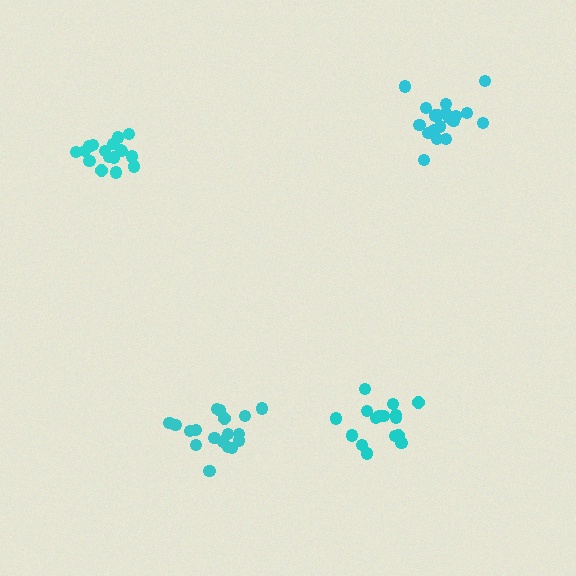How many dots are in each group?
Group 1: 17 dots, Group 2: 19 dots, Group 3: 18 dots, Group 4: 16 dots (70 total).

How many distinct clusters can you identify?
There are 4 distinct clusters.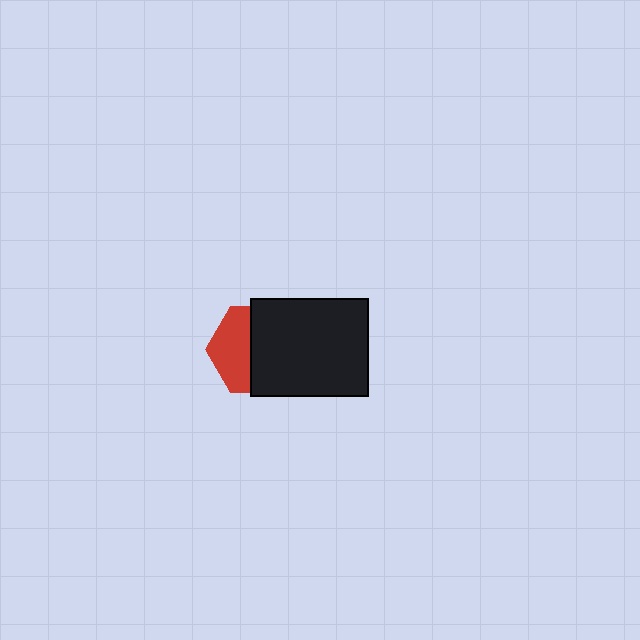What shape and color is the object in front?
The object in front is a black rectangle.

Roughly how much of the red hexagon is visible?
A small part of it is visible (roughly 42%).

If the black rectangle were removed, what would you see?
You would see the complete red hexagon.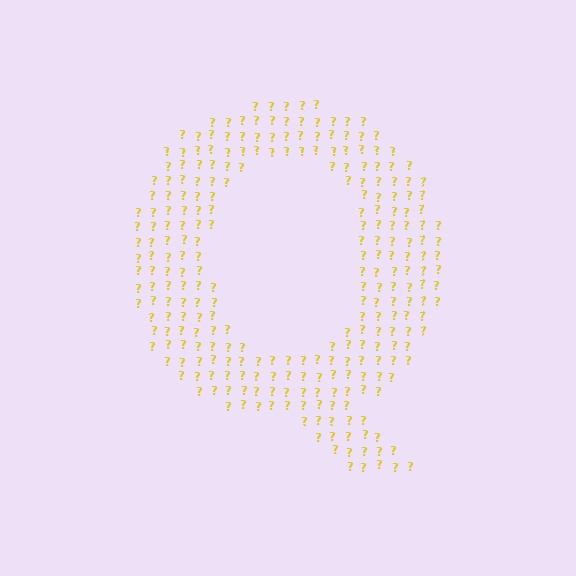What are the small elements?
The small elements are question marks.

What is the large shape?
The large shape is the letter Q.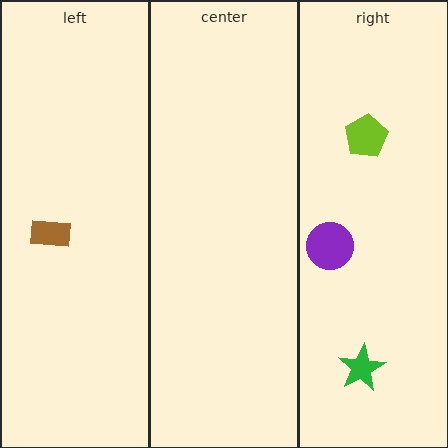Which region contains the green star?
The right region.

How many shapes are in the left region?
1.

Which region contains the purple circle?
The right region.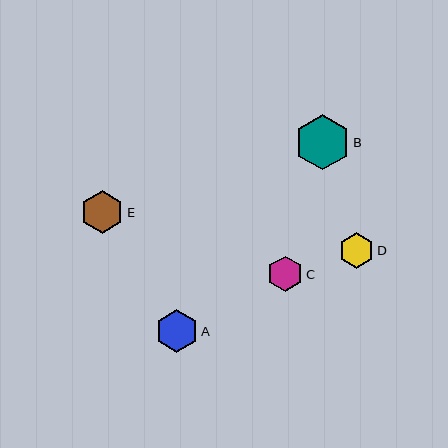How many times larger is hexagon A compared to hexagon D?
Hexagon A is approximately 1.2 times the size of hexagon D.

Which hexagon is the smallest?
Hexagon C is the smallest with a size of approximately 35 pixels.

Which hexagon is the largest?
Hexagon B is the largest with a size of approximately 55 pixels.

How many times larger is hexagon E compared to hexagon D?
Hexagon E is approximately 1.2 times the size of hexagon D.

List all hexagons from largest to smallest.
From largest to smallest: B, E, A, D, C.